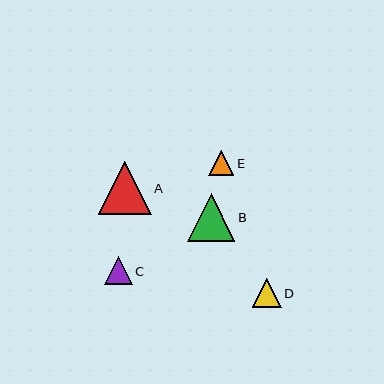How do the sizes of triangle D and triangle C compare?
Triangle D and triangle C are approximately the same size.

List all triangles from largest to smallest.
From largest to smallest: A, B, D, C, E.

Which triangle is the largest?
Triangle A is the largest with a size of approximately 53 pixels.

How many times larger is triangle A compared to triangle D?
Triangle A is approximately 1.8 times the size of triangle D.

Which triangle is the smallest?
Triangle E is the smallest with a size of approximately 25 pixels.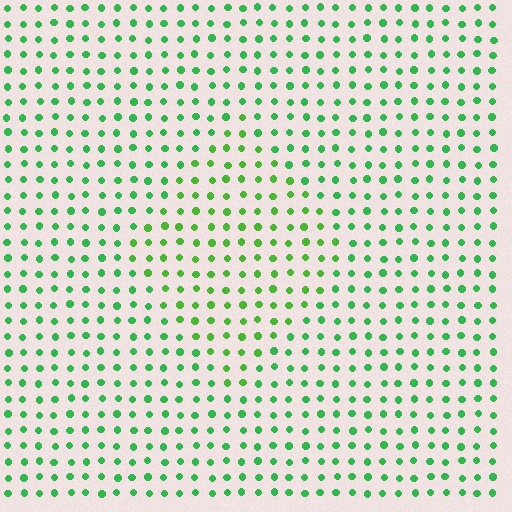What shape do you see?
I see a diamond.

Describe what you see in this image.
The image is filled with small green elements in a uniform arrangement. A diamond-shaped region is visible where the elements are tinted to a slightly different hue, forming a subtle color boundary.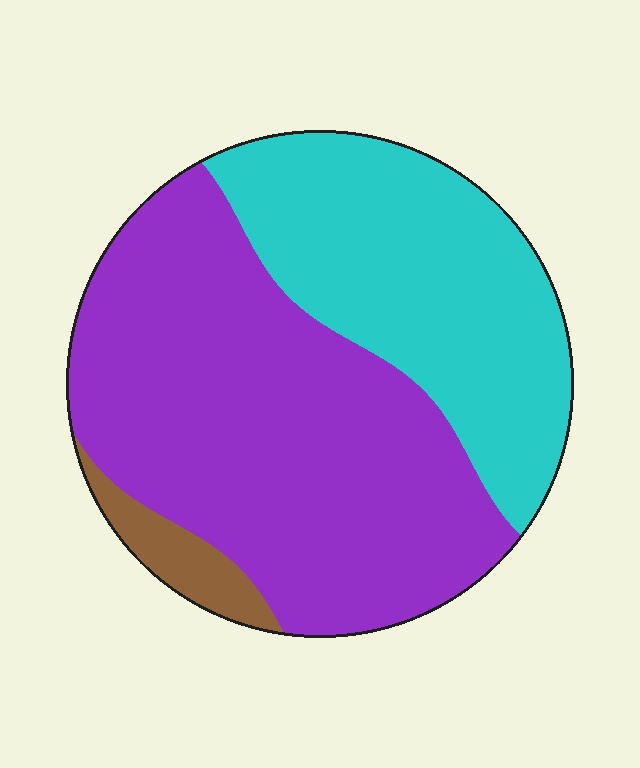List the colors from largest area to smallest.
From largest to smallest: purple, cyan, brown.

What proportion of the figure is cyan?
Cyan takes up between a quarter and a half of the figure.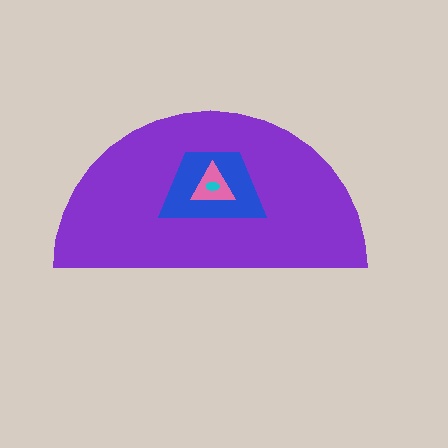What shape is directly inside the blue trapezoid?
The pink triangle.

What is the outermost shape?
The purple semicircle.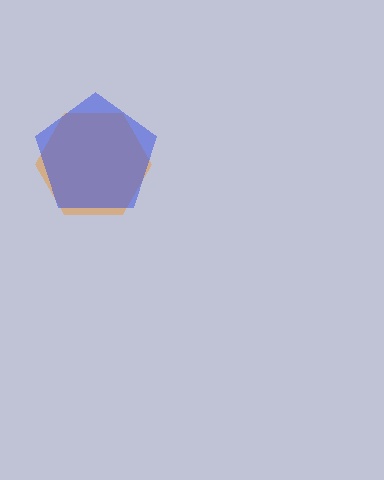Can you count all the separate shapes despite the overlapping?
Yes, there are 2 separate shapes.